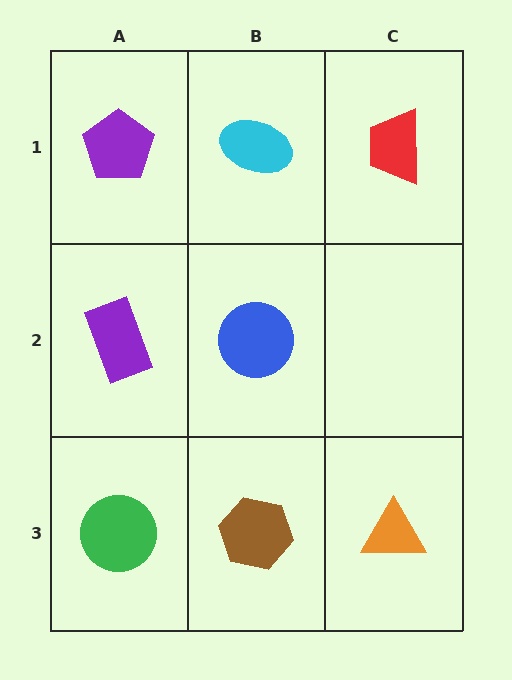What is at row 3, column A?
A green circle.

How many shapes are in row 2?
2 shapes.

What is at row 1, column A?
A purple pentagon.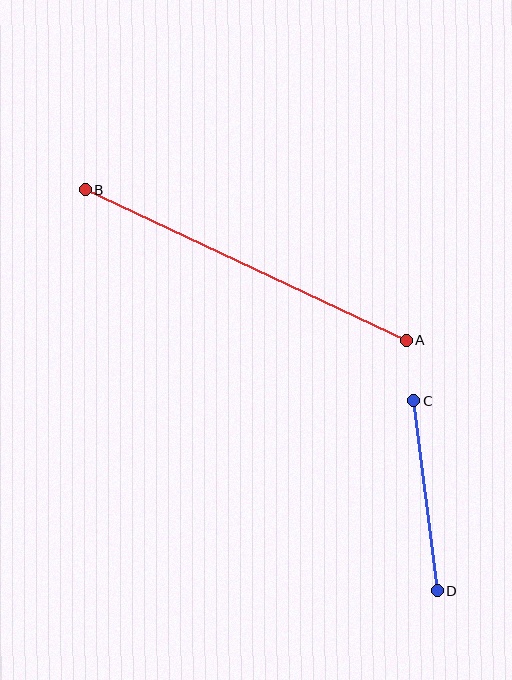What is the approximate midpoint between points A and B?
The midpoint is at approximately (246, 265) pixels.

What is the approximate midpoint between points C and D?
The midpoint is at approximately (426, 496) pixels.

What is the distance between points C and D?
The distance is approximately 192 pixels.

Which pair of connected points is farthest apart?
Points A and B are farthest apart.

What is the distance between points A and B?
The distance is approximately 354 pixels.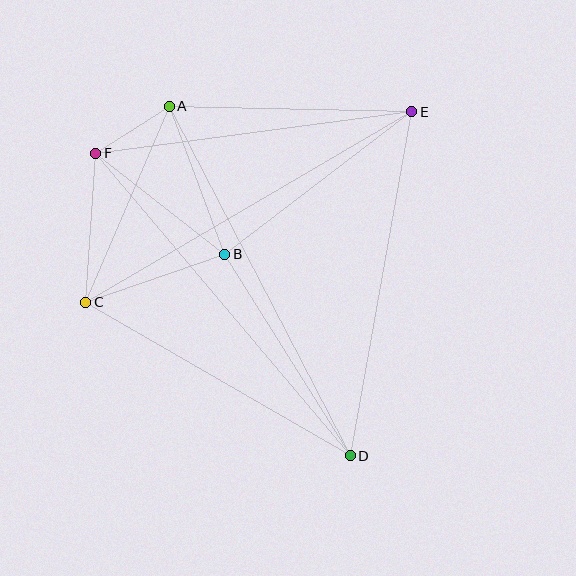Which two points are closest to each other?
Points A and F are closest to each other.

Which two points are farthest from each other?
Points D and F are farthest from each other.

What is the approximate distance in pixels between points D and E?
The distance between D and E is approximately 349 pixels.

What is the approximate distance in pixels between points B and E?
The distance between B and E is approximately 235 pixels.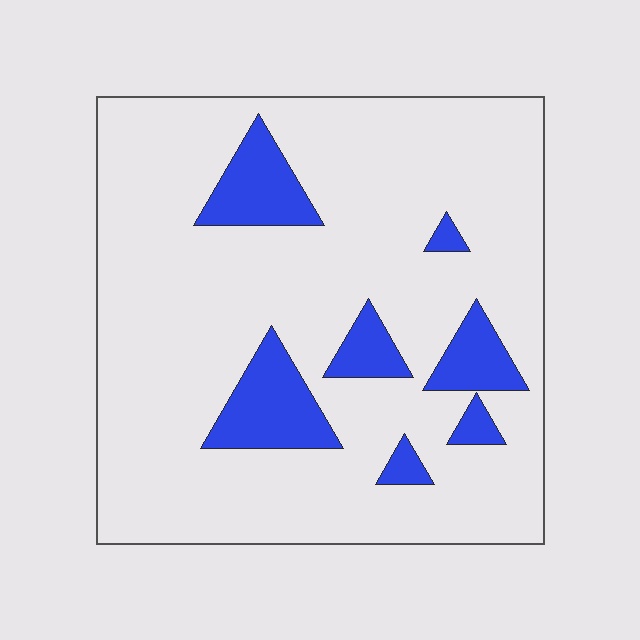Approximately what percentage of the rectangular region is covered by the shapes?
Approximately 15%.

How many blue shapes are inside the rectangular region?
7.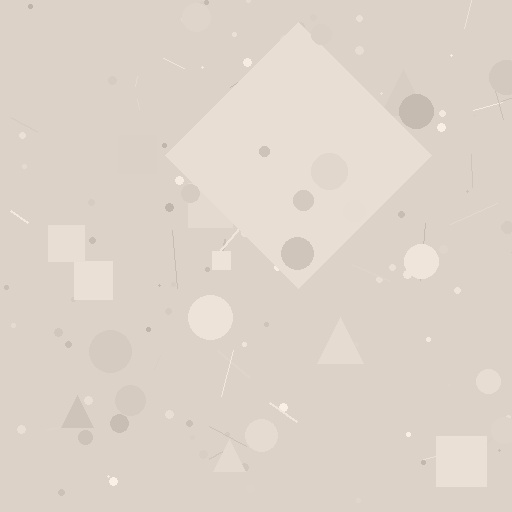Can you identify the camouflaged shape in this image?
The camouflaged shape is a diamond.